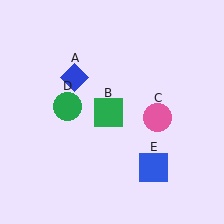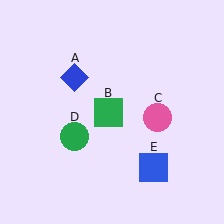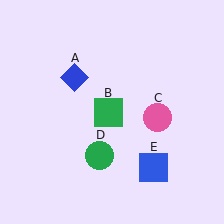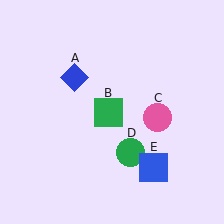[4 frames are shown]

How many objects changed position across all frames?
1 object changed position: green circle (object D).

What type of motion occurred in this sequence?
The green circle (object D) rotated counterclockwise around the center of the scene.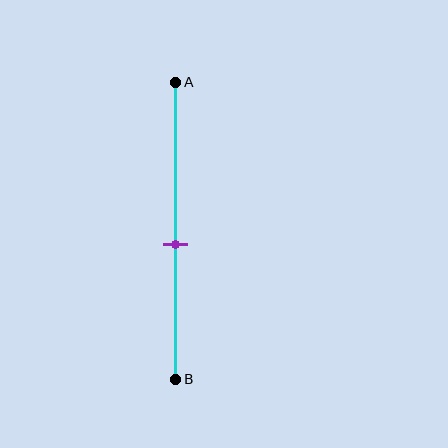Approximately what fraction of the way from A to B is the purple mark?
The purple mark is approximately 55% of the way from A to B.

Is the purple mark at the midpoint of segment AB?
No, the mark is at about 55% from A, not at the 50% midpoint.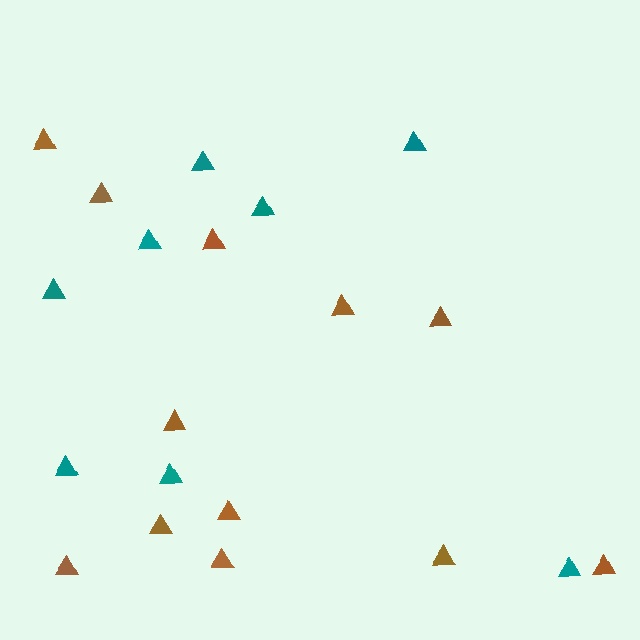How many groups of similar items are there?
There are 2 groups: one group of teal triangles (8) and one group of brown triangles (12).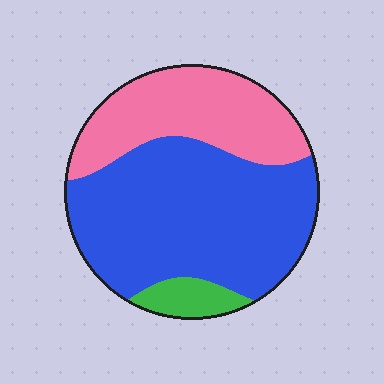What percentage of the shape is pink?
Pink covers 32% of the shape.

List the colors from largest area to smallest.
From largest to smallest: blue, pink, green.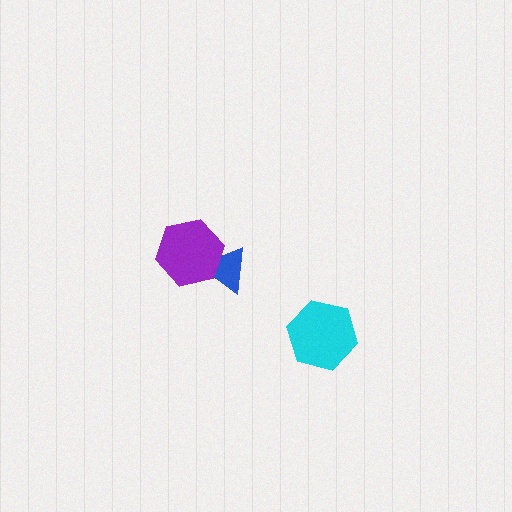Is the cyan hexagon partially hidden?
No, no other shape covers it.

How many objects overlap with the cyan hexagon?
0 objects overlap with the cyan hexagon.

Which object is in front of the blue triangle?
The purple hexagon is in front of the blue triangle.